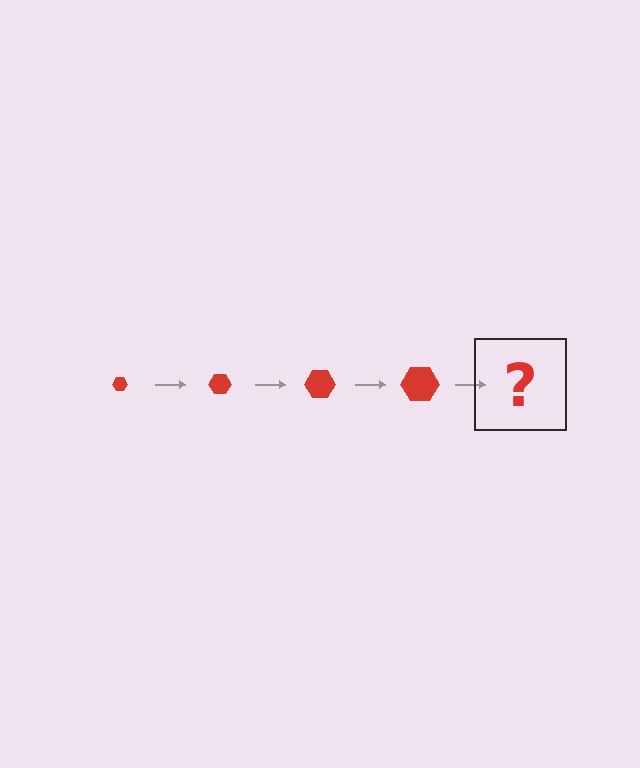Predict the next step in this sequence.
The next step is a red hexagon, larger than the previous one.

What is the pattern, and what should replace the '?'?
The pattern is that the hexagon gets progressively larger each step. The '?' should be a red hexagon, larger than the previous one.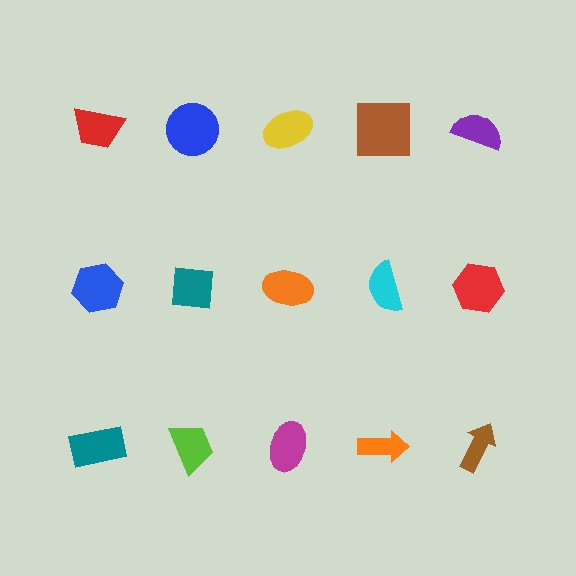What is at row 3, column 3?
A magenta ellipse.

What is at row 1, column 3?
A yellow ellipse.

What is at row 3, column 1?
A teal rectangle.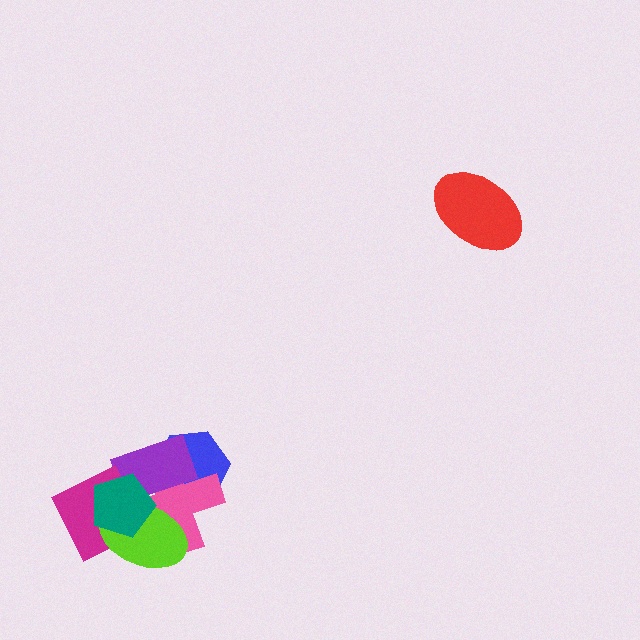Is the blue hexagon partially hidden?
Yes, it is partially covered by another shape.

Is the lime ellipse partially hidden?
Yes, it is partially covered by another shape.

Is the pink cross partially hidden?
Yes, it is partially covered by another shape.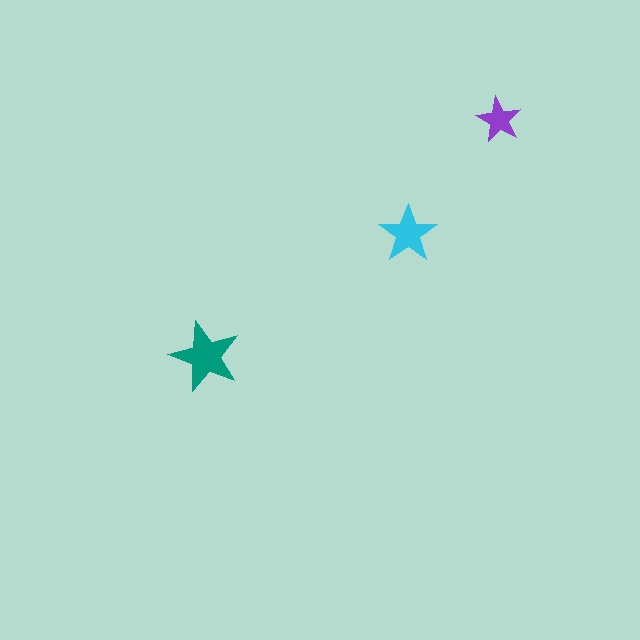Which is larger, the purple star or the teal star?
The teal one.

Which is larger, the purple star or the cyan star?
The cyan one.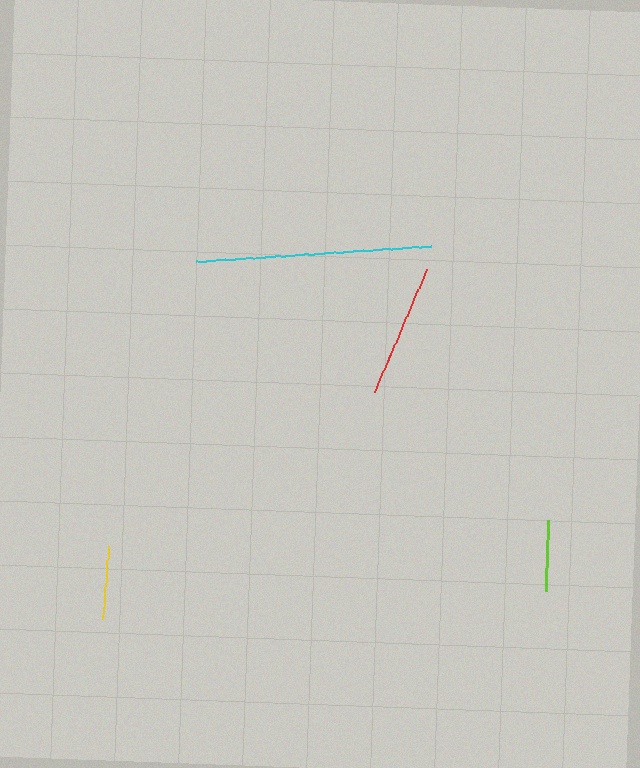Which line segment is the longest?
The cyan line is the longest at approximately 235 pixels.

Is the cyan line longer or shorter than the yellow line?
The cyan line is longer than the yellow line.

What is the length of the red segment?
The red segment is approximately 133 pixels long.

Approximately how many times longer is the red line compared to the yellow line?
The red line is approximately 1.8 times the length of the yellow line.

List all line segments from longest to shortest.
From longest to shortest: cyan, red, yellow, lime.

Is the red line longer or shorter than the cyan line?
The cyan line is longer than the red line.